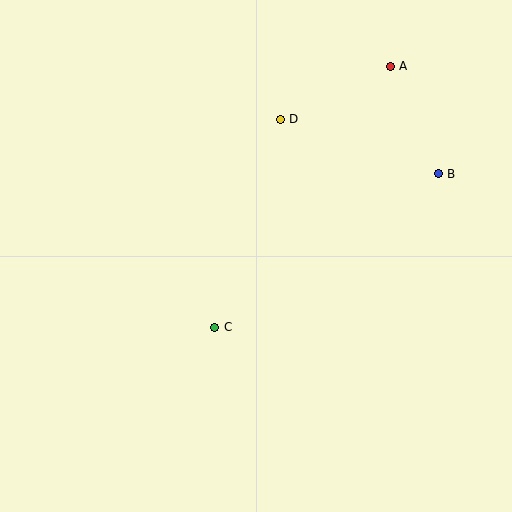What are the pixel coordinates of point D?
Point D is at (280, 119).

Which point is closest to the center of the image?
Point C at (215, 327) is closest to the center.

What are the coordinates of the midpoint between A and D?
The midpoint between A and D is at (335, 93).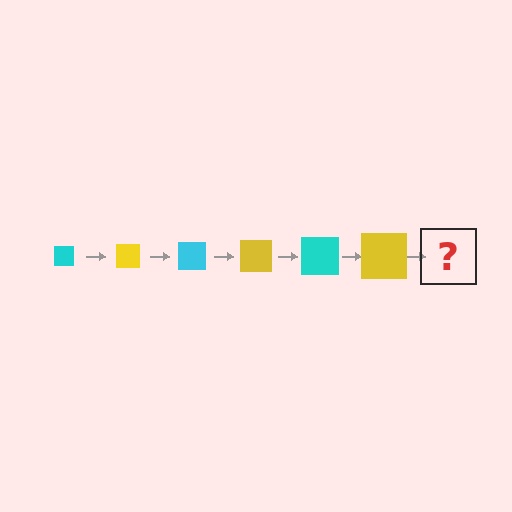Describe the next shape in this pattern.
It should be a cyan square, larger than the previous one.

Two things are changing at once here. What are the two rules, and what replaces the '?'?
The two rules are that the square grows larger each step and the color cycles through cyan and yellow. The '?' should be a cyan square, larger than the previous one.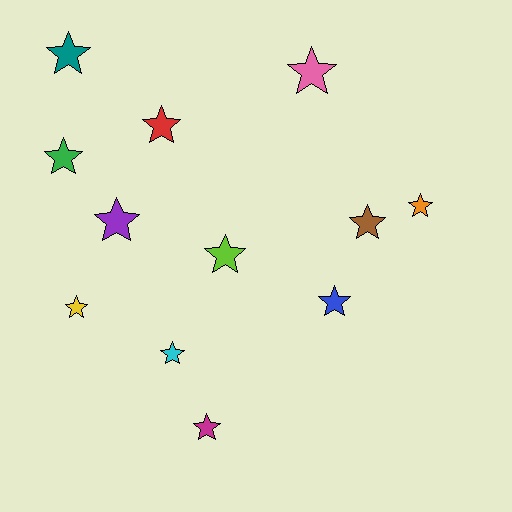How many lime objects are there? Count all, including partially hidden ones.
There is 1 lime object.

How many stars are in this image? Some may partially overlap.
There are 12 stars.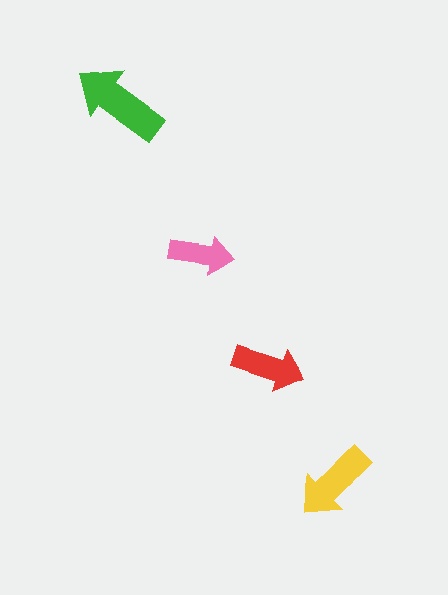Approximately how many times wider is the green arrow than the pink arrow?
About 1.5 times wider.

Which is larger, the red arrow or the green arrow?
The green one.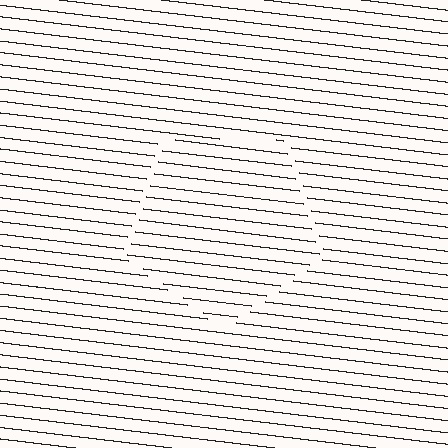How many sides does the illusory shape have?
5 sides — the line-ends trace a pentagon.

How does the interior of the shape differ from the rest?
The interior of the shape contains the same grating, shifted by half a period — the contour is defined by the phase discontinuity where line-ends from the inner and outer gratings abut.